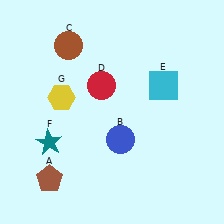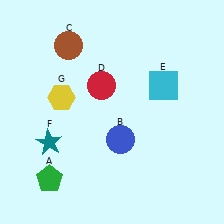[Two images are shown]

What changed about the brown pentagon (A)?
In Image 1, A is brown. In Image 2, it changed to green.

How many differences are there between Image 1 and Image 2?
There is 1 difference between the two images.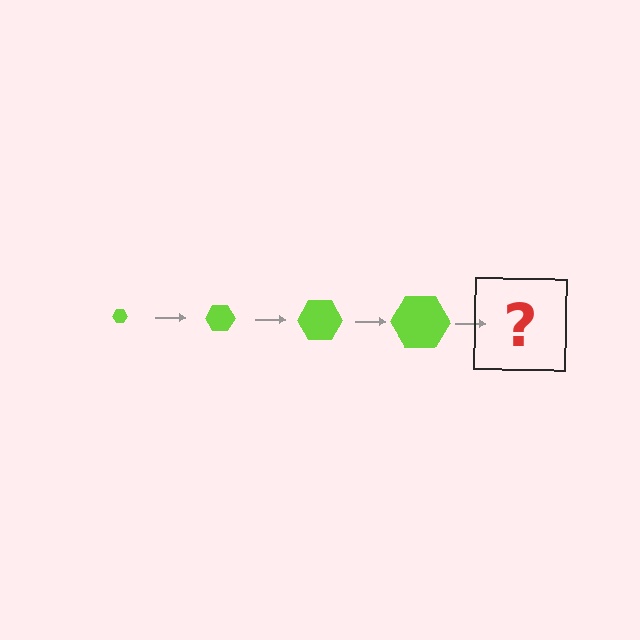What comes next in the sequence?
The next element should be a lime hexagon, larger than the previous one.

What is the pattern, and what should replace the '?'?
The pattern is that the hexagon gets progressively larger each step. The '?' should be a lime hexagon, larger than the previous one.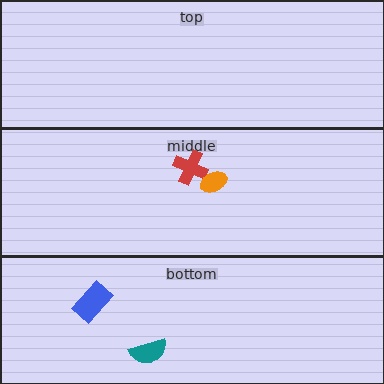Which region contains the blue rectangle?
The bottom region.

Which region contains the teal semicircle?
The bottom region.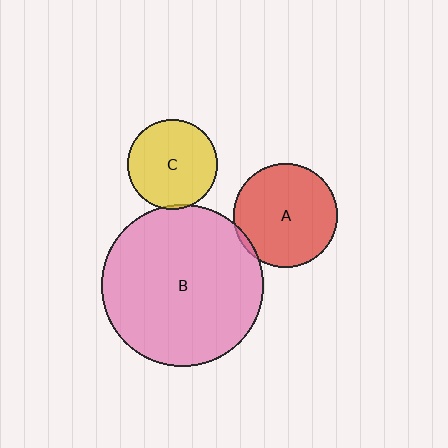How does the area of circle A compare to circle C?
Approximately 1.3 times.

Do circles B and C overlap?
Yes.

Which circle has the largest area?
Circle B (pink).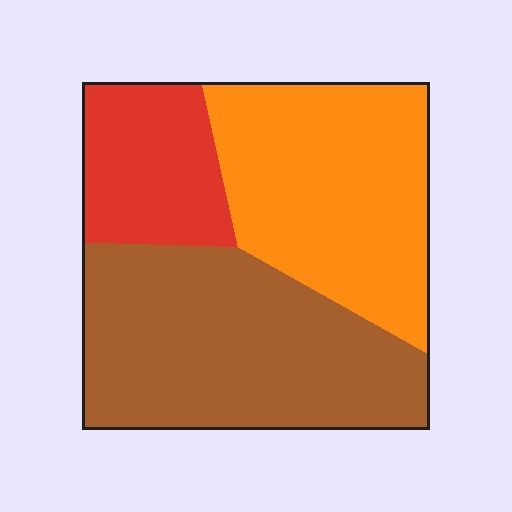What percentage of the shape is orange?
Orange covers about 35% of the shape.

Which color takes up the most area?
Brown, at roughly 45%.